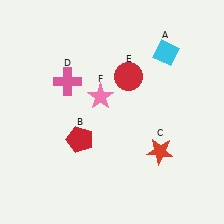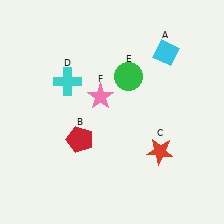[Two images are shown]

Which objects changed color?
D changed from pink to cyan. E changed from red to green.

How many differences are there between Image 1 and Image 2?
There are 2 differences between the two images.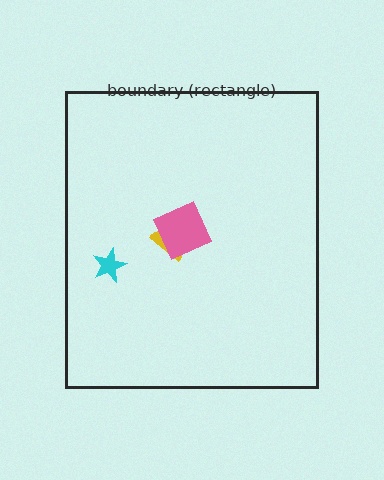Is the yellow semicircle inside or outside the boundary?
Inside.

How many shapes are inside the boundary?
3 inside, 0 outside.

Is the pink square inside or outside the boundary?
Inside.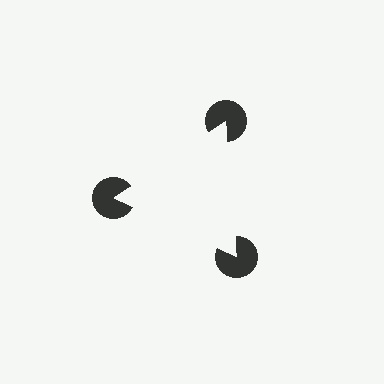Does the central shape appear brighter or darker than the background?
It typically appears slightly brighter than the background, even though no actual brightness change is drawn.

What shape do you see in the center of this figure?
An illusory triangle — its edges are inferred from the aligned wedge cuts in the pac-man discs, not physically drawn.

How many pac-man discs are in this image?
There are 3 — one at each vertex of the illusory triangle.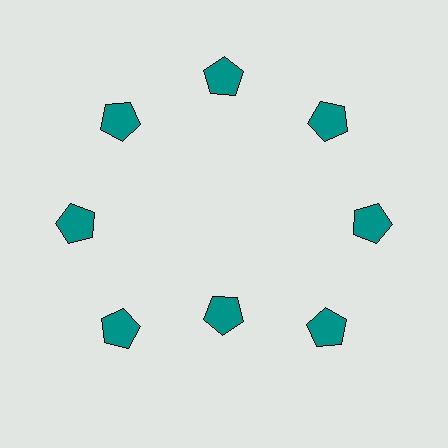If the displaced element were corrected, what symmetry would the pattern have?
It would have 8-fold rotational symmetry — the pattern would map onto itself every 45 degrees.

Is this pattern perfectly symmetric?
No. The 8 teal pentagons are arranged in a ring, but one element near the 6 o'clock position is pulled inward toward the center, breaking the 8-fold rotational symmetry.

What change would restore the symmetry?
The symmetry would be restored by moving it outward, back onto the ring so that all 8 pentagons sit at equal angles and equal distance from the center.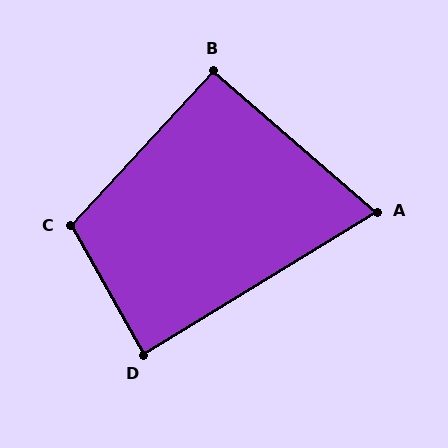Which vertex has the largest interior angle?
C, at approximately 108 degrees.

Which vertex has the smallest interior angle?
A, at approximately 72 degrees.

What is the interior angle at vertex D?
Approximately 88 degrees (approximately right).